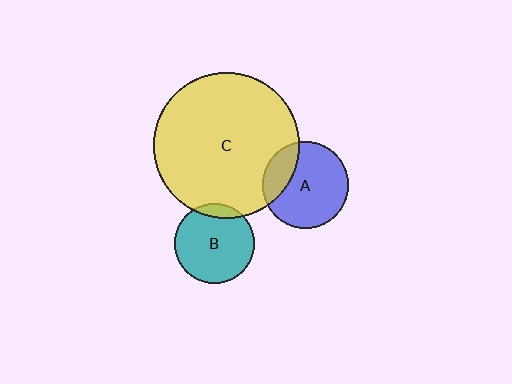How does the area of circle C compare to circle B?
Approximately 3.4 times.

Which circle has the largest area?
Circle C (yellow).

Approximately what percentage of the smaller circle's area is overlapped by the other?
Approximately 10%.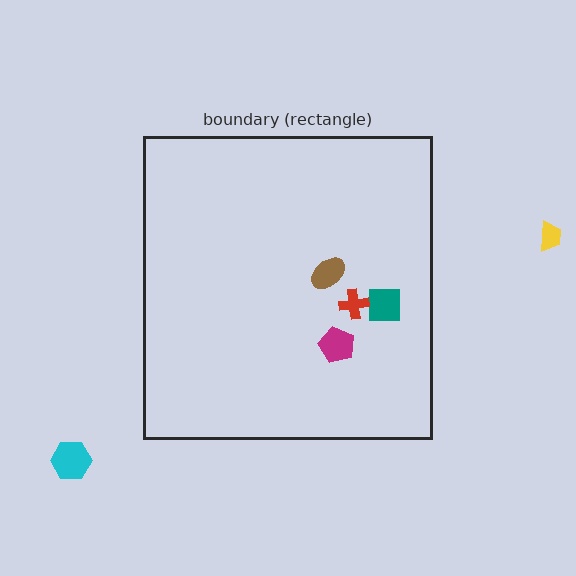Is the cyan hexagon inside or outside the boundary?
Outside.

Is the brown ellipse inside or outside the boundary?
Inside.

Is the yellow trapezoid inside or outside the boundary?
Outside.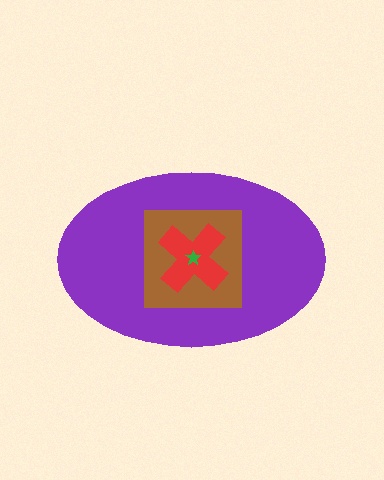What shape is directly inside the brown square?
The red cross.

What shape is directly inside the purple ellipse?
The brown square.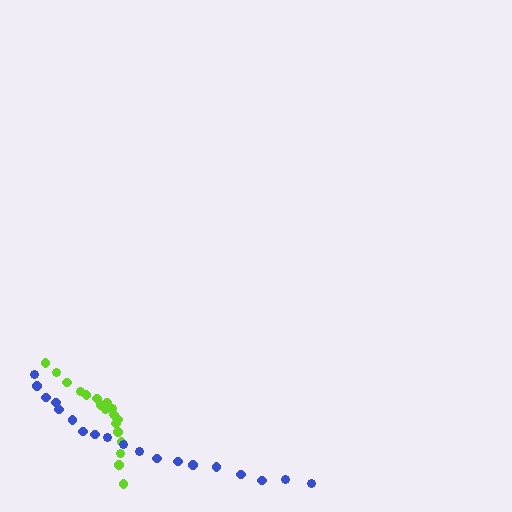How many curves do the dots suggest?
There are 2 distinct paths.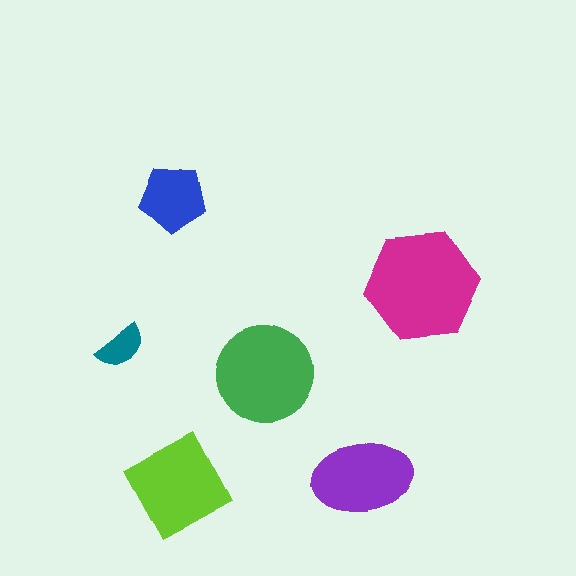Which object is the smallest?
The teal semicircle.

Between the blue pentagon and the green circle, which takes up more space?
The green circle.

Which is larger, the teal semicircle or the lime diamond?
The lime diamond.